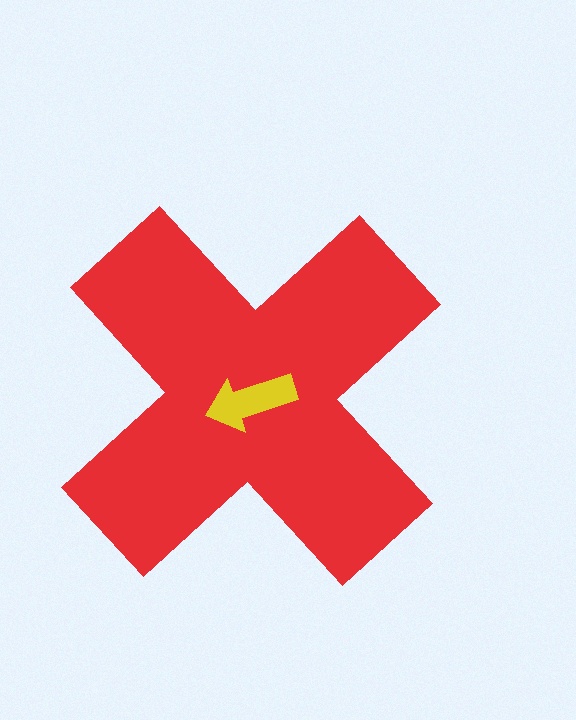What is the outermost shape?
The red cross.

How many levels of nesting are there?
2.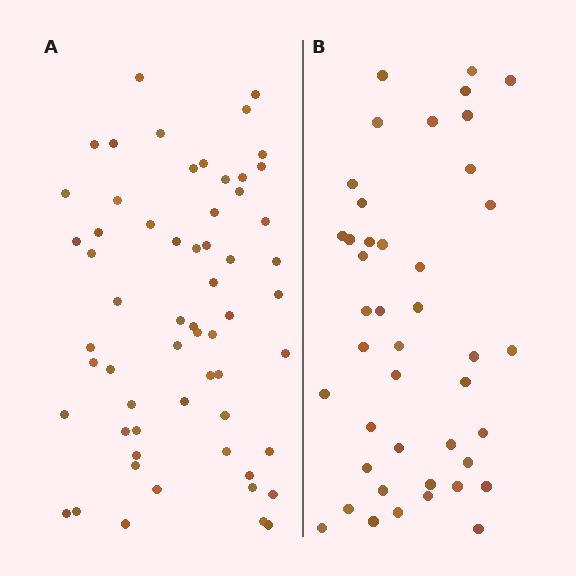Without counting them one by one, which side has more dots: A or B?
Region A (the left region) has more dots.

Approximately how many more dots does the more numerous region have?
Region A has approximately 15 more dots than region B.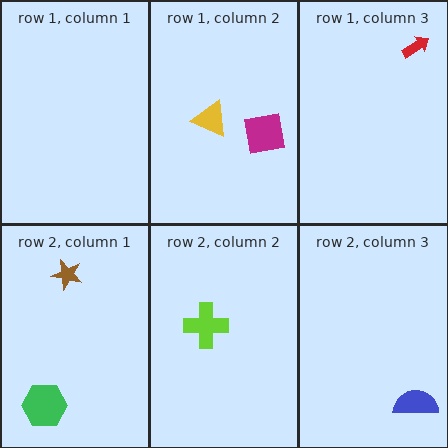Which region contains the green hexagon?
The row 2, column 1 region.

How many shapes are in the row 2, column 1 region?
2.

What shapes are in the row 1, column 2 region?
The yellow triangle, the magenta square.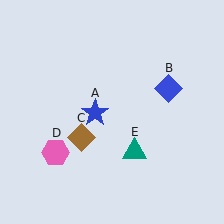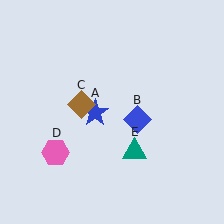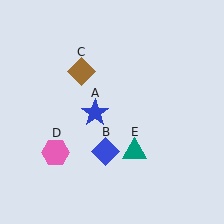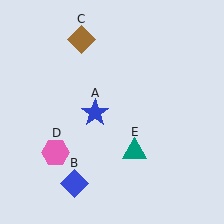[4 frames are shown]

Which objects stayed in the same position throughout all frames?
Blue star (object A) and pink hexagon (object D) and teal triangle (object E) remained stationary.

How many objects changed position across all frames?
2 objects changed position: blue diamond (object B), brown diamond (object C).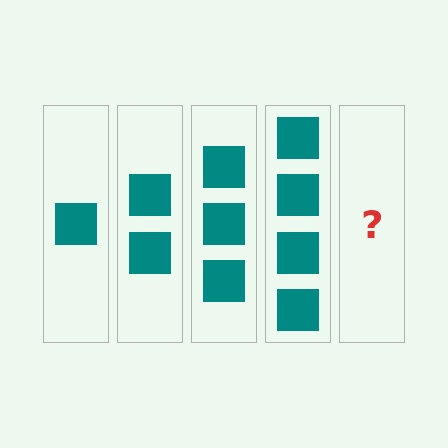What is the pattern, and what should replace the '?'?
The pattern is that each step adds one more square. The '?' should be 5 squares.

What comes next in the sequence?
The next element should be 5 squares.